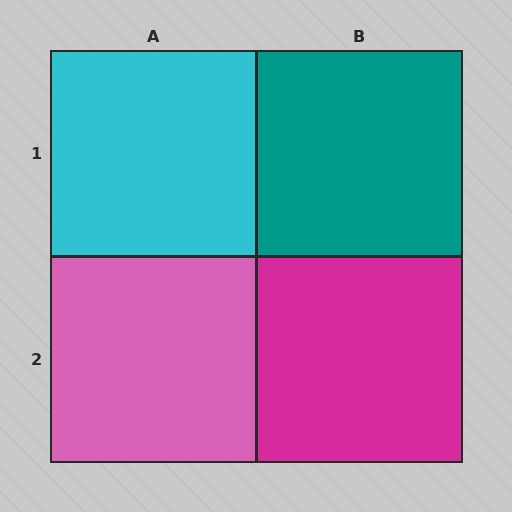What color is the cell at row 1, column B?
Teal.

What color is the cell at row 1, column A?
Cyan.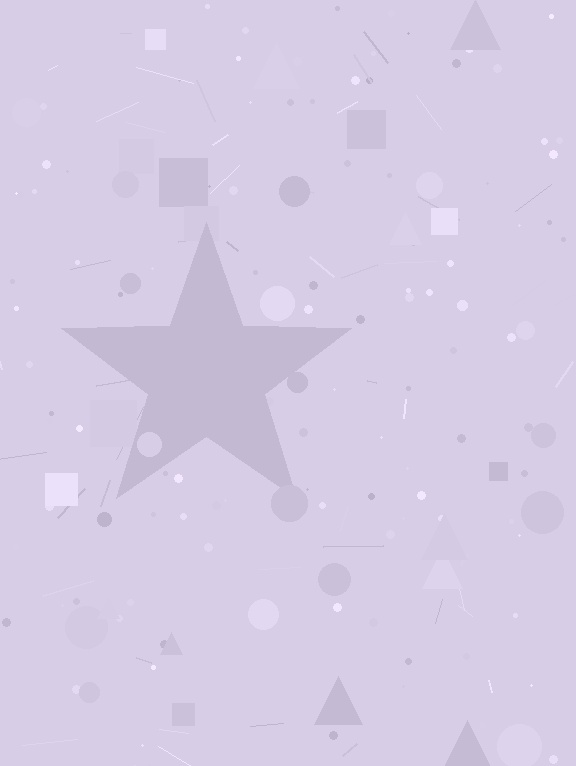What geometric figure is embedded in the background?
A star is embedded in the background.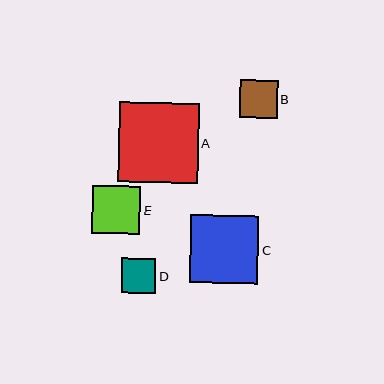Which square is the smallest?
Square D is the smallest with a size of approximately 35 pixels.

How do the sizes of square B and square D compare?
Square B and square D are approximately the same size.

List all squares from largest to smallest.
From largest to smallest: A, C, E, B, D.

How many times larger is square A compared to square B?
Square A is approximately 2.1 times the size of square B.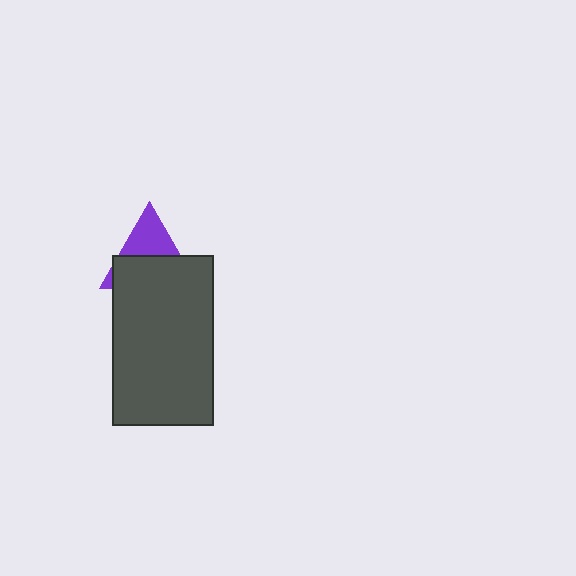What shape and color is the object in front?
The object in front is a dark gray rectangle.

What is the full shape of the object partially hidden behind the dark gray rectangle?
The partially hidden object is a purple triangle.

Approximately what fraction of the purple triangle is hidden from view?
Roughly 59% of the purple triangle is hidden behind the dark gray rectangle.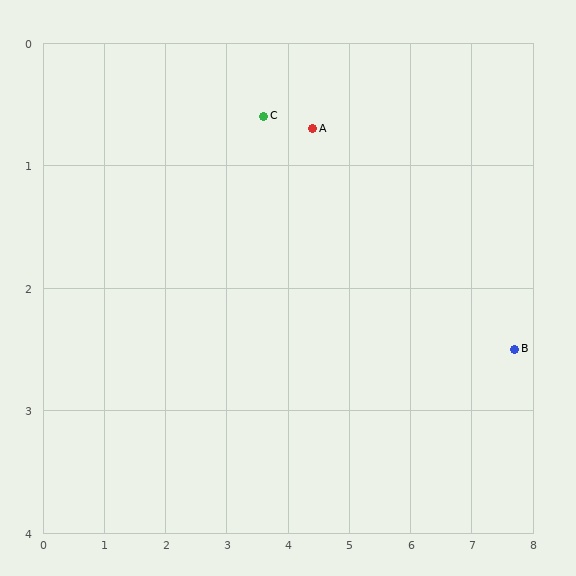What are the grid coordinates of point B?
Point B is at approximately (7.7, 2.5).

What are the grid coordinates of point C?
Point C is at approximately (3.6, 0.6).